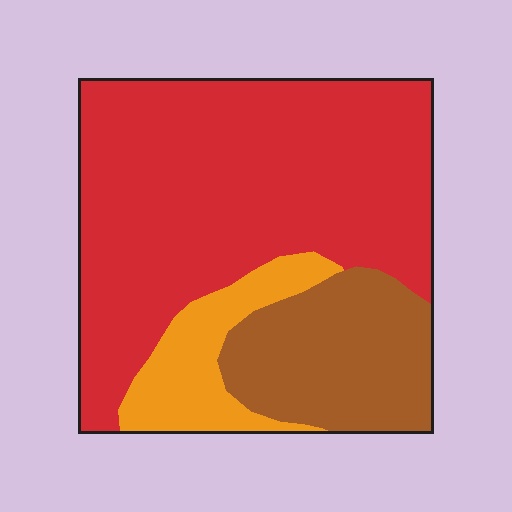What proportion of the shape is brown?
Brown covers about 20% of the shape.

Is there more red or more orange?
Red.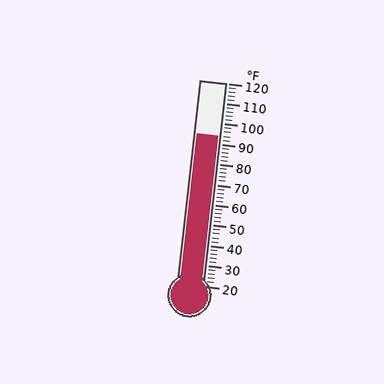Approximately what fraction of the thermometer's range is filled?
The thermometer is filled to approximately 75% of its range.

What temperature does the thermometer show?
The thermometer shows approximately 94°F.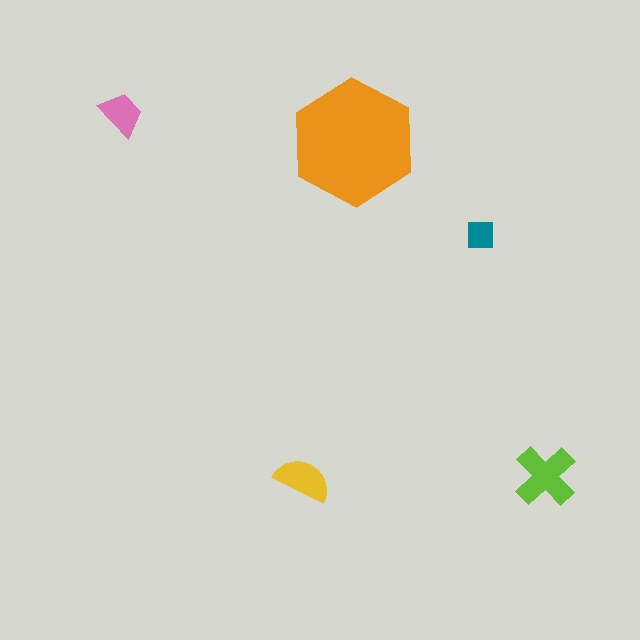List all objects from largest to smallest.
The orange hexagon, the lime cross, the yellow semicircle, the pink trapezoid, the teal square.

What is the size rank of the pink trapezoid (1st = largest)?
4th.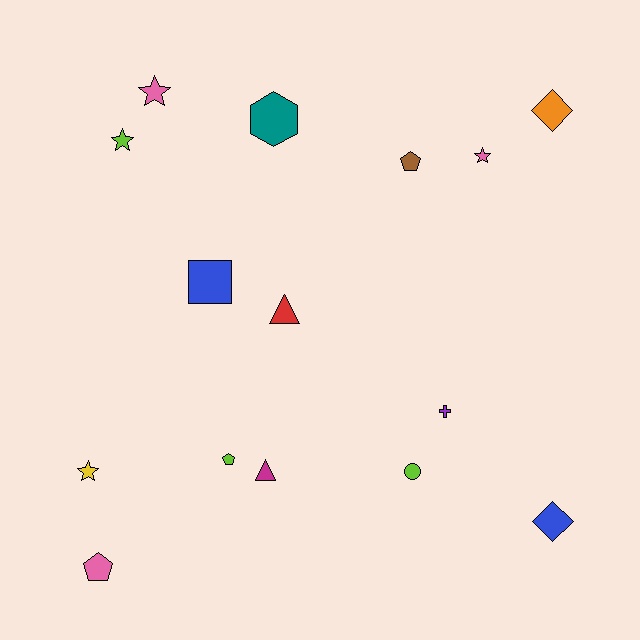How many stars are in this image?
There are 4 stars.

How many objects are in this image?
There are 15 objects.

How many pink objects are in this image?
There are 3 pink objects.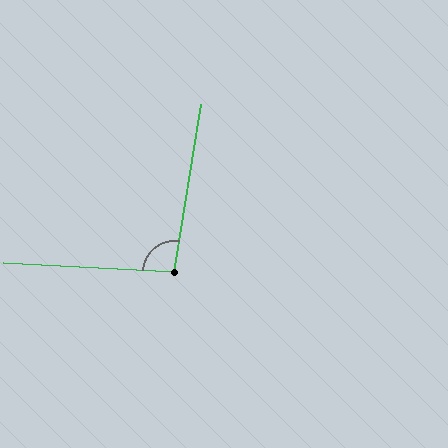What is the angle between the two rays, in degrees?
Approximately 96 degrees.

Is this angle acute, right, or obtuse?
It is obtuse.